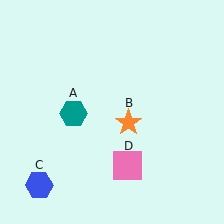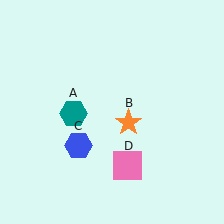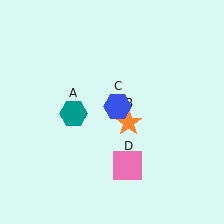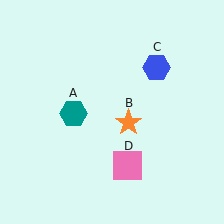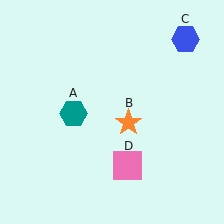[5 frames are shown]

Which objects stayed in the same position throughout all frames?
Teal hexagon (object A) and orange star (object B) and pink square (object D) remained stationary.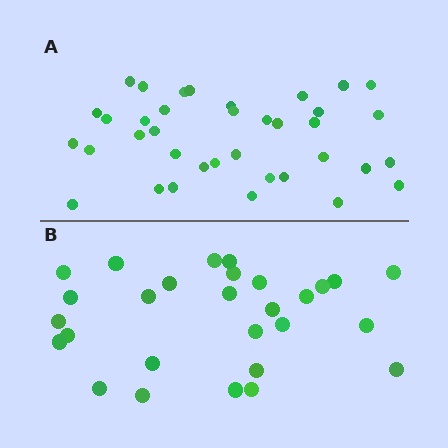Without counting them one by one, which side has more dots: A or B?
Region A (the top region) has more dots.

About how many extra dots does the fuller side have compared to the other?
Region A has roughly 8 or so more dots than region B.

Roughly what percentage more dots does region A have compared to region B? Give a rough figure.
About 30% more.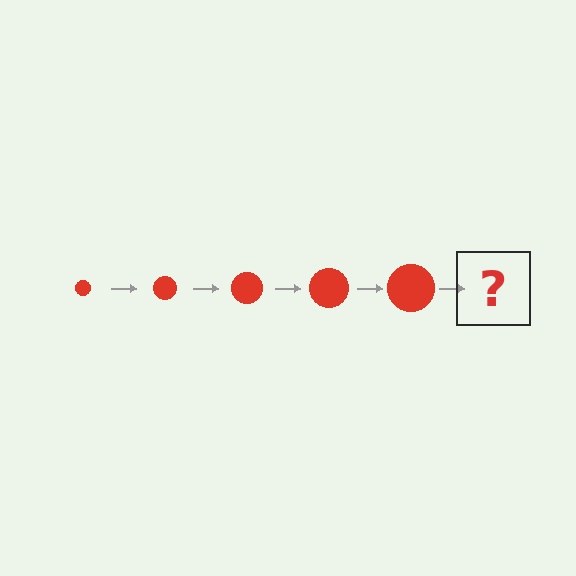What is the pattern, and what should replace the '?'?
The pattern is that the circle gets progressively larger each step. The '?' should be a red circle, larger than the previous one.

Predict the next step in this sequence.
The next step is a red circle, larger than the previous one.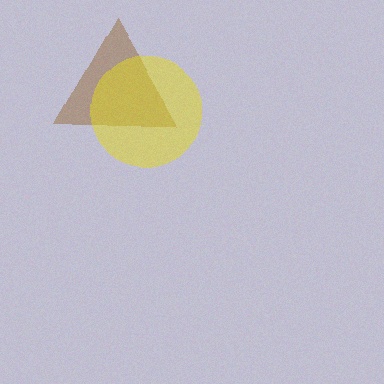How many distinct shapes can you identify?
There are 2 distinct shapes: a brown triangle, a yellow circle.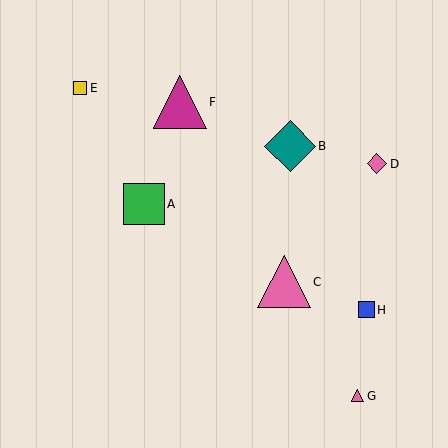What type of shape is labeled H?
Shape H is a blue square.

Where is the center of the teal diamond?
The center of the teal diamond is at (290, 146).